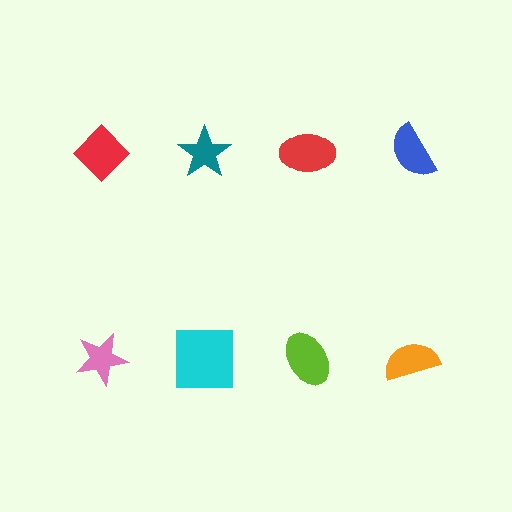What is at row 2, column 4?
An orange semicircle.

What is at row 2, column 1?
A pink star.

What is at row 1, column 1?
A red diamond.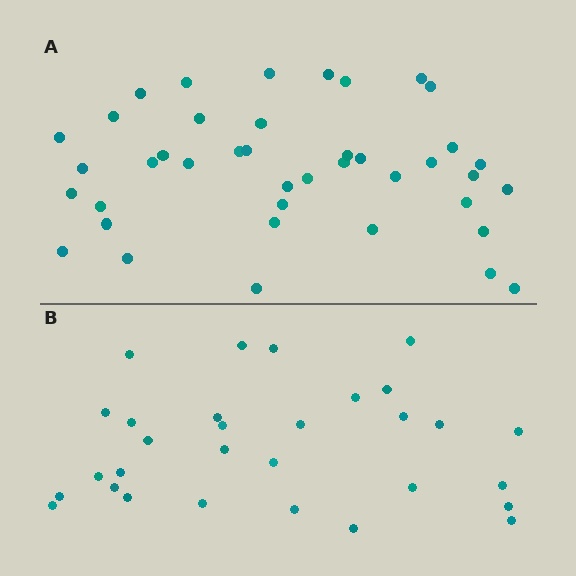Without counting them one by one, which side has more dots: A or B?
Region A (the top region) has more dots.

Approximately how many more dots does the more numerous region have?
Region A has roughly 12 or so more dots than region B.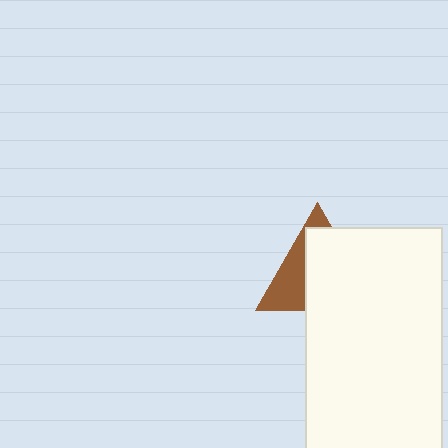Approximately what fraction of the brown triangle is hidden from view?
Roughly 62% of the brown triangle is hidden behind the white rectangle.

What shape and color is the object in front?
The object in front is a white rectangle.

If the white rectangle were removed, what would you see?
You would see the complete brown triangle.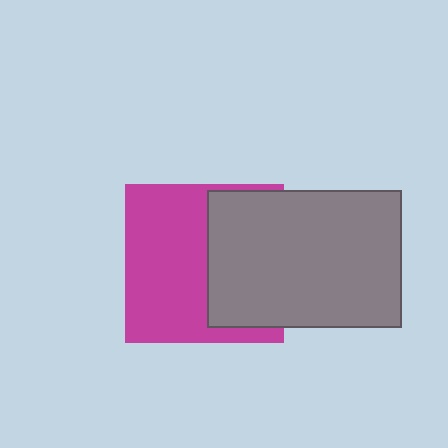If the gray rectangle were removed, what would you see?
You would see the complete magenta square.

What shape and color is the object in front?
The object in front is a gray rectangle.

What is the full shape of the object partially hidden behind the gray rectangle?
The partially hidden object is a magenta square.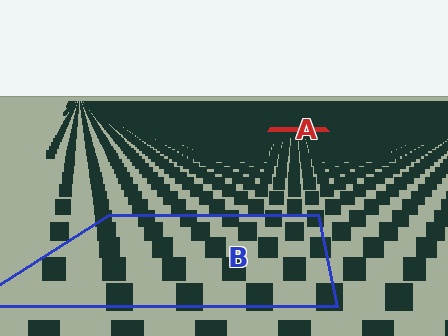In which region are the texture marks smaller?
The texture marks are smaller in region A, because it is farther away.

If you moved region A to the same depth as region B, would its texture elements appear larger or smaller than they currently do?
They would appear larger. At a closer depth, the same texture elements are projected at a bigger on-screen size.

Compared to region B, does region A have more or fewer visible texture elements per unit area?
Region A has more texture elements per unit area — they are packed more densely because it is farther away.